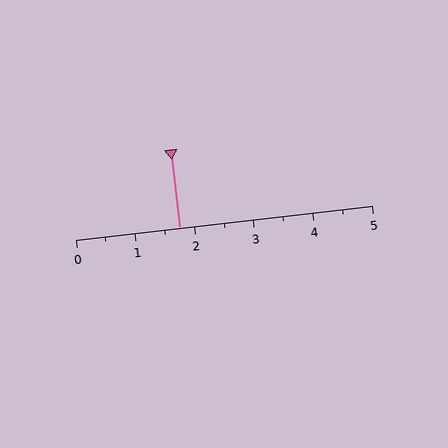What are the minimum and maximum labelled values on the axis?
The axis runs from 0 to 5.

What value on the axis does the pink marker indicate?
The marker indicates approximately 1.8.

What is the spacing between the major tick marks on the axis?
The major ticks are spaced 1 apart.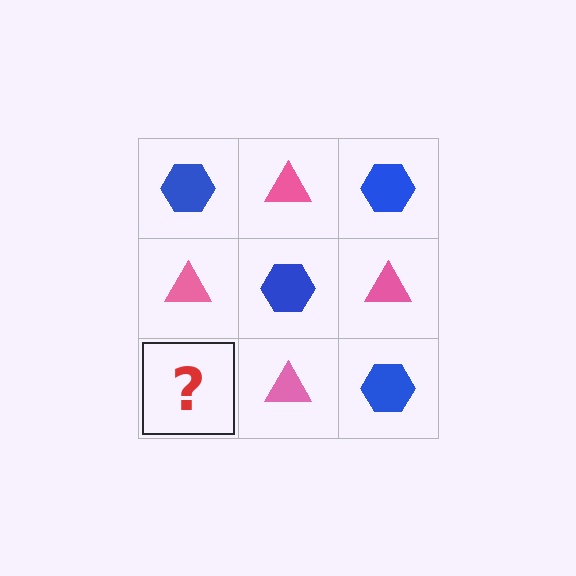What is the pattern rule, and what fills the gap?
The rule is that it alternates blue hexagon and pink triangle in a checkerboard pattern. The gap should be filled with a blue hexagon.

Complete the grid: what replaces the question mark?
The question mark should be replaced with a blue hexagon.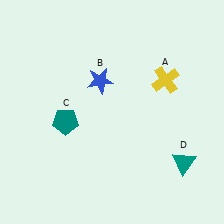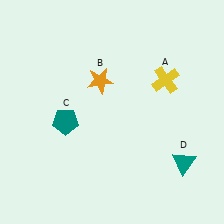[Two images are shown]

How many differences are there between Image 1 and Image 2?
There is 1 difference between the two images.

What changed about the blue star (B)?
In Image 1, B is blue. In Image 2, it changed to orange.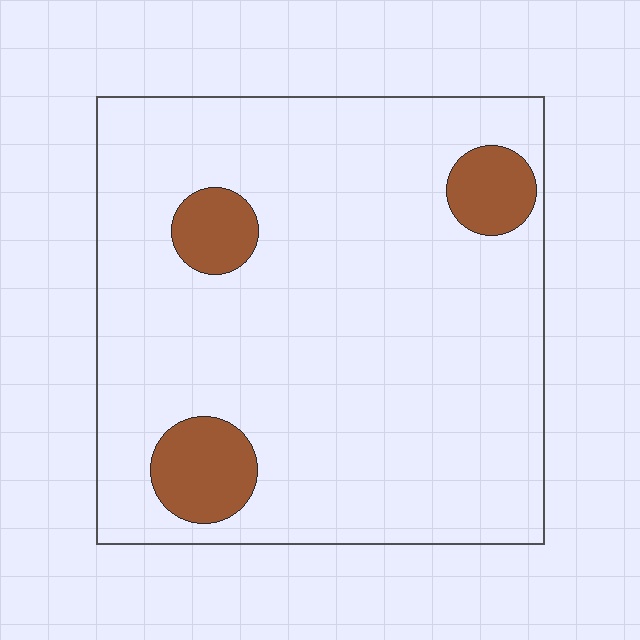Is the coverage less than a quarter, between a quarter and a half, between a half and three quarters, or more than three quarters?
Less than a quarter.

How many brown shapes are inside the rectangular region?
3.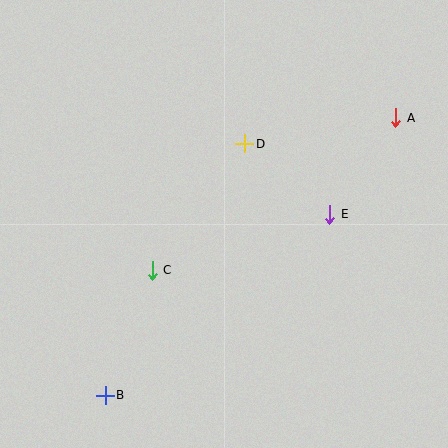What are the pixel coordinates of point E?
Point E is at (330, 215).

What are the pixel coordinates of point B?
Point B is at (105, 395).